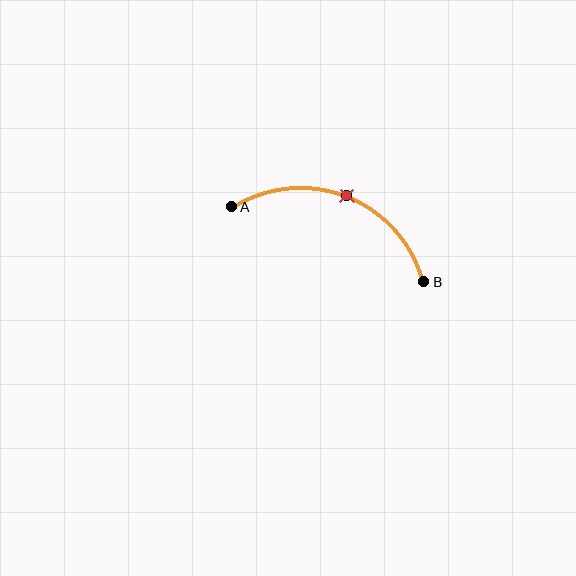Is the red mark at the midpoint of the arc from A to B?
Yes. The red mark lies on the arc at equal arc-length from both A and B — it is the arc midpoint.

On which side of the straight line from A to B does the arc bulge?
The arc bulges above the straight line connecting A and B.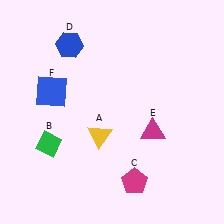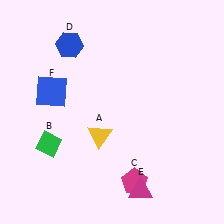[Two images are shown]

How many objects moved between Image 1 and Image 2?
1 object moved between the two images.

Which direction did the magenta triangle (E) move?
The magenta triangle (E) moved down.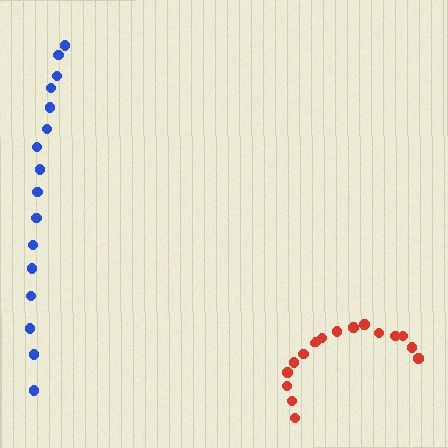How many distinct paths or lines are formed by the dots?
There are 2 distinct paths.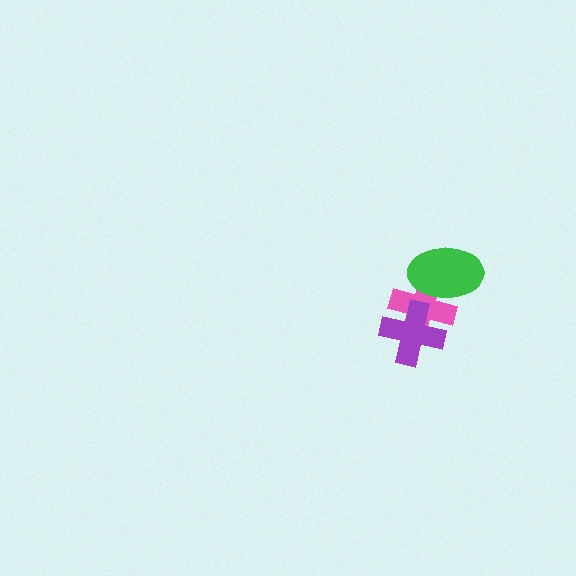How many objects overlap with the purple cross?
1 object overlaps with the purple cross.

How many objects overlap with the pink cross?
2 objects overlap with the pink cross.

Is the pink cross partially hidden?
Yes, it is partially covered by another shape.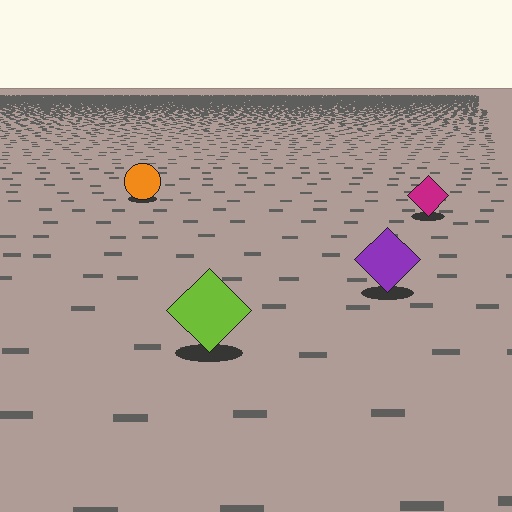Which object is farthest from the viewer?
The orange circle is farthest from the viewer. It appears smaller and the ground texture around it is denser.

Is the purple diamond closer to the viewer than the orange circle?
Yes. The purple diamond is closer — you can tell from the texture gradient: the ground texture is coarser near it.